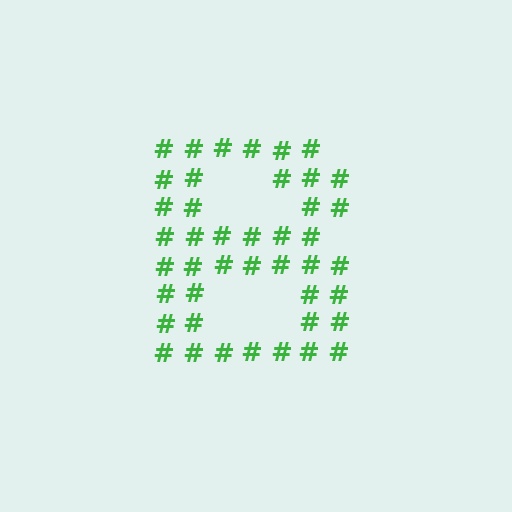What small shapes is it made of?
It is made of small hash symbols.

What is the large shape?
The large shape is the letter B.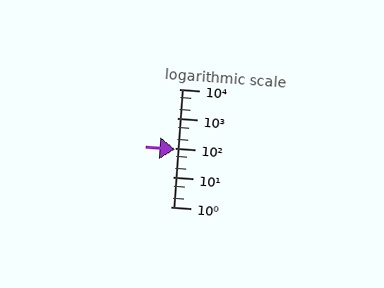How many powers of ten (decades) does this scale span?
The scale spans 4 decades, from 1 to 10000.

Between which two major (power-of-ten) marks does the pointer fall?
The pointer is between 10 and 100.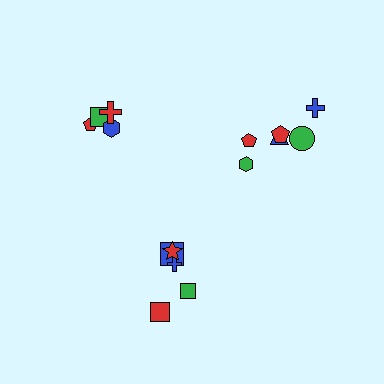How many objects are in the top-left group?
There are 4 objects.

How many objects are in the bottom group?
There are 5 objects.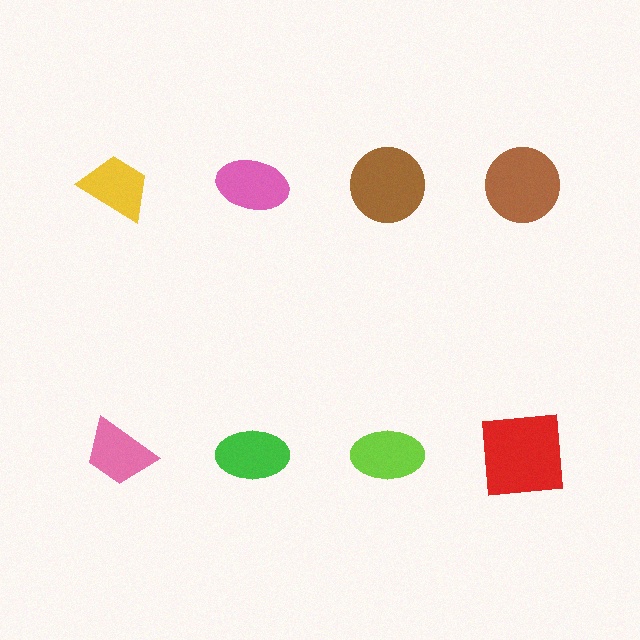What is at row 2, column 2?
A green ellipse.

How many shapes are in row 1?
4 shapes.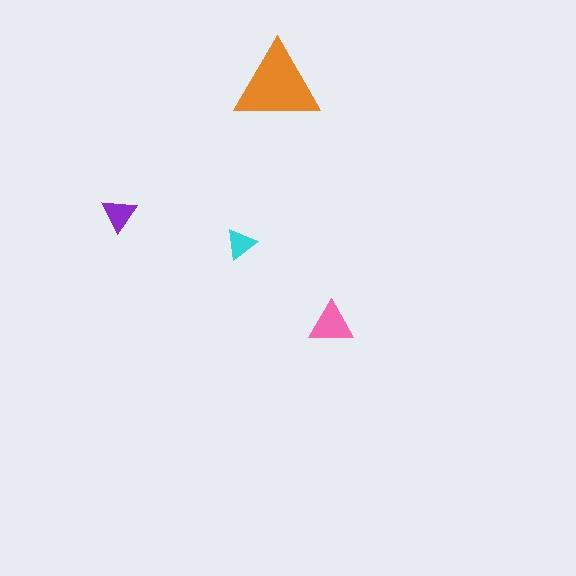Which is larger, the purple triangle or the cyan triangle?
The purple one.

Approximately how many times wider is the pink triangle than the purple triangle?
About 1.5 times wider.